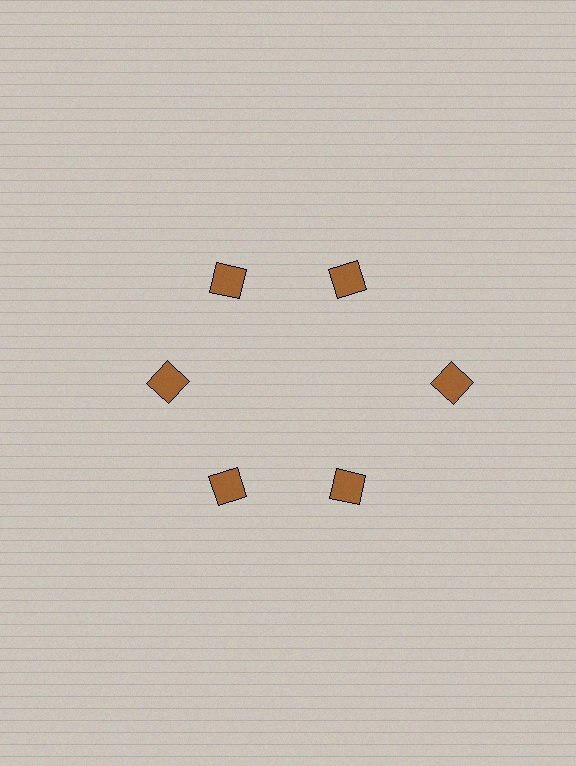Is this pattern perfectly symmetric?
No. The 6 brown diamonds are arranged in a ring, but one element near the 3 o'clock position is pushed outward from the center, breaking the 6-fold rotational symmetry.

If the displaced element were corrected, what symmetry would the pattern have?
It would have 6-fold rotational symmetry — the pattern would map onto itself every 60 degrees.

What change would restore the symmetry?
The symmetry would be restored by moving it inward, back onto the ring so that all 6 diamonds sit at equal angles and equal distance from the center.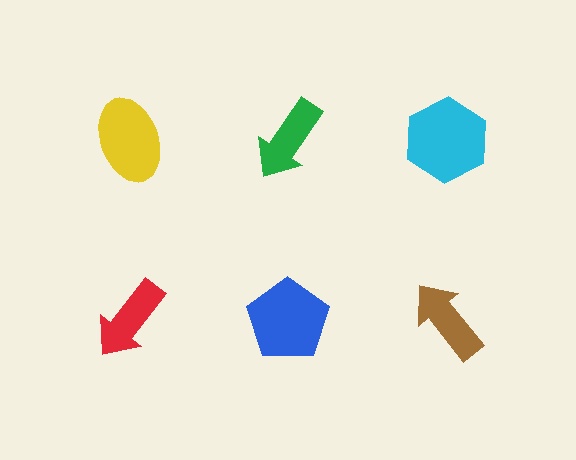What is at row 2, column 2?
A blue pentagon.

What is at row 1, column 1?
A yellow ellipse.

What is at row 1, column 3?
A cyan hexagon.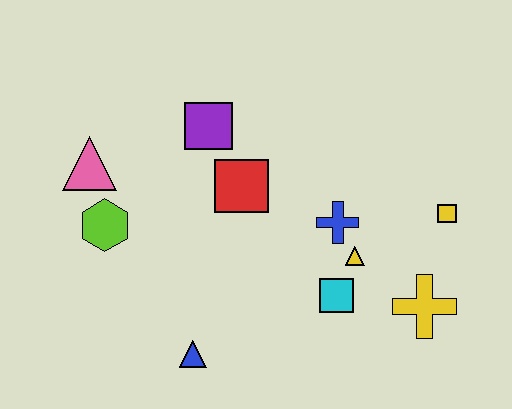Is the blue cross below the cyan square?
No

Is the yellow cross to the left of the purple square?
No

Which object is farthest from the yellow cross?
The pink triangle is farthest from the yellow cross.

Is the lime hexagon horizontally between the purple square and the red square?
No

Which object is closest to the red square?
The purple square is closest to the red square.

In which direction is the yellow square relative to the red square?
The yellow square is to the right of the red square.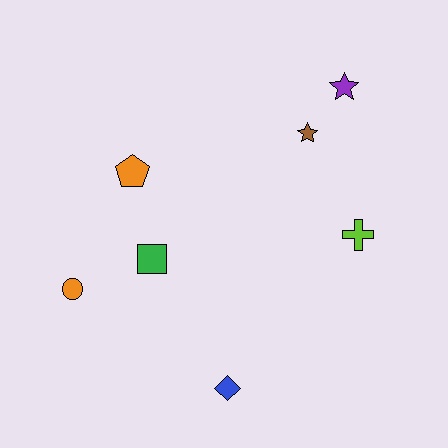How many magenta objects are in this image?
There are no magenta objects.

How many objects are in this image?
There are 7 objects.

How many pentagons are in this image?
There is 1 pentagon.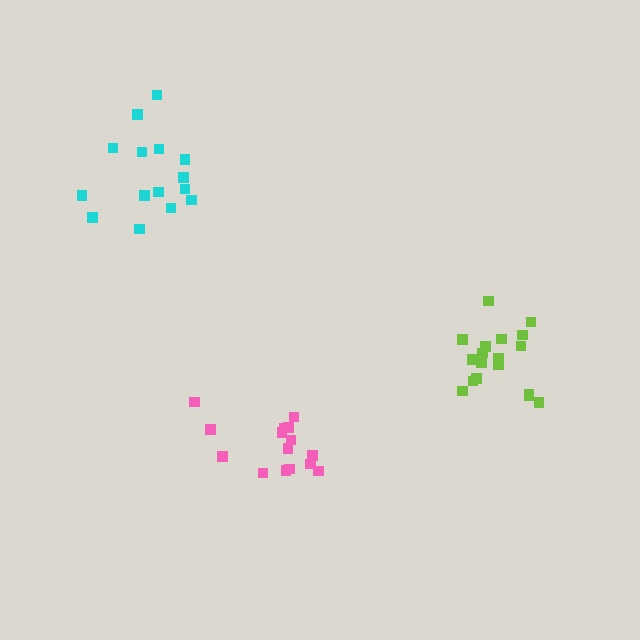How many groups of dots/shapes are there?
There are 3 groups.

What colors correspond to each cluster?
The clusters are colored: pink, cyan, lime.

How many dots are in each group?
Group 1: 15 dots, Group 2: 15 dots, Group 3: 18 dots (48 total).